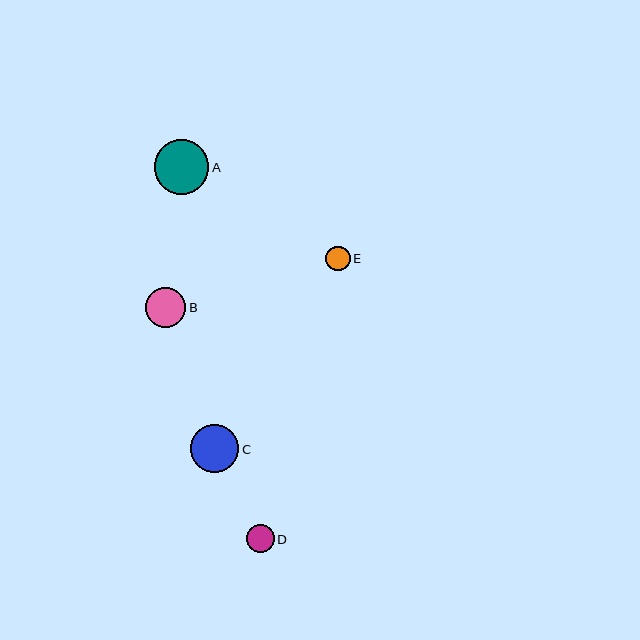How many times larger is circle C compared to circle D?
Circle C is approximately 1.7 times the size of circle D.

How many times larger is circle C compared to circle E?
Circle C is approximately 2.0 times the size of circle E.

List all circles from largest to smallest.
From largest to smallest: A, C, B, D, E.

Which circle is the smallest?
Circle E is the smallest with a size of approximately 25 pixels.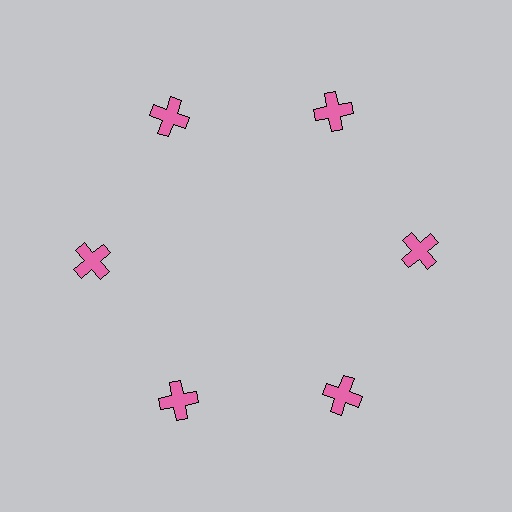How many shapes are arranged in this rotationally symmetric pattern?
There are 6 shapes, arranged in 6 groups of 1.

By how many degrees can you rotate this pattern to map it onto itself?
The pattern maps onto itself every 60 degrees of rotation.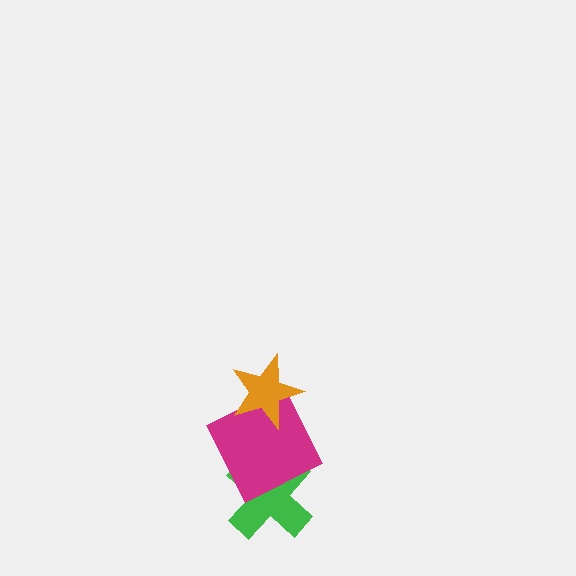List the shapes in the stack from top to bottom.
From top to bottom: the orange star, the magenta square, the green cross.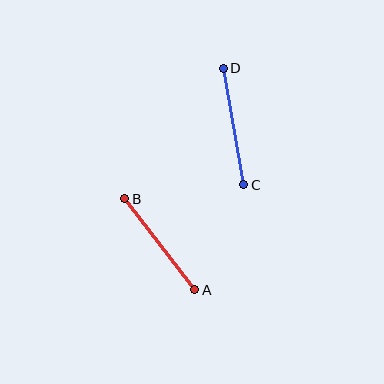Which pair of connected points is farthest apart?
Points C and D are farthest apart.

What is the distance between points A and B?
The distance is approximately 115 pixels.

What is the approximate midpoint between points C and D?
The midpoint is at approximately (233, 127) pixels.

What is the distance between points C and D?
The distance is approximately 118 pixels.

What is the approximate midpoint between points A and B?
The midpoint is at approximately (160, 244) pixels.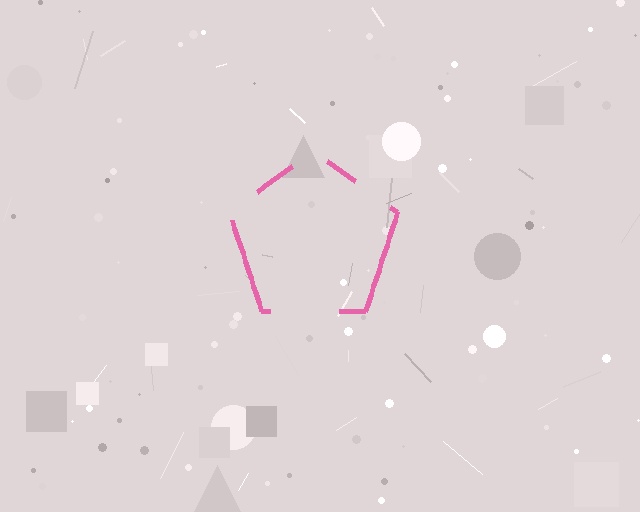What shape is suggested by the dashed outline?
The dashed outline suggests a pentagon.